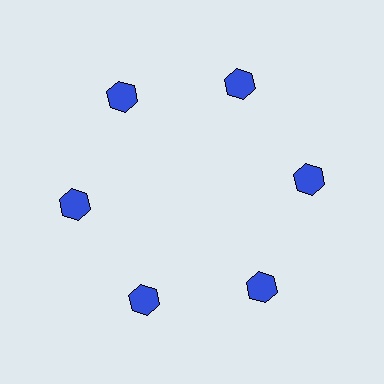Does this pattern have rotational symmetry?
Yes, this pattern has 6-fold rotational symmetry. It looks the same after rotating 60 degrees around the center.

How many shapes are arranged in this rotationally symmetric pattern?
There are 6 shapes, arranged in 6 groups of 1.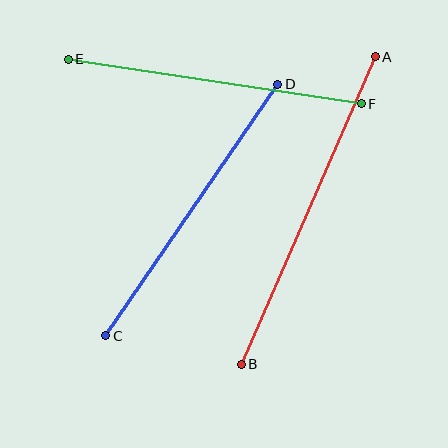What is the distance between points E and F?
The distance is approximately 296 pixels.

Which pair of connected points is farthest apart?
Points A and B are farthest apart.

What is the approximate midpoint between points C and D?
The midpoint is at approximately (192, 210) pixels.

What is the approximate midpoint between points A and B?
The midpoint is at approximately (308, 211) pixels.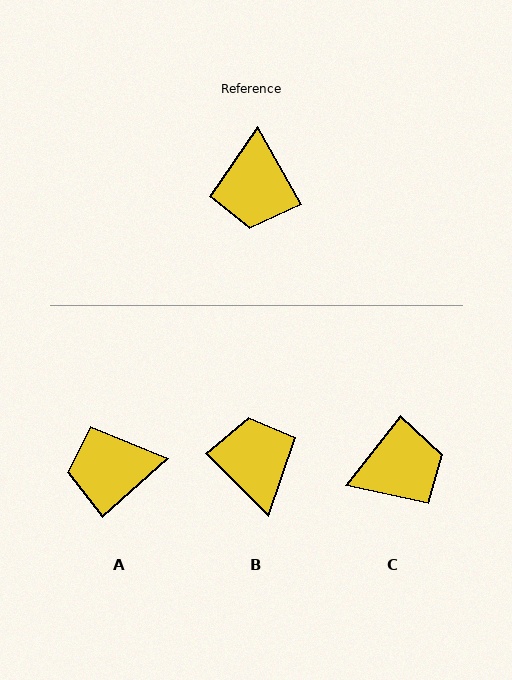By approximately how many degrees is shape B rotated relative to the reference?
Approximately 165 degrees clockwise.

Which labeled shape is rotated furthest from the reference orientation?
B, about 165 degrees away.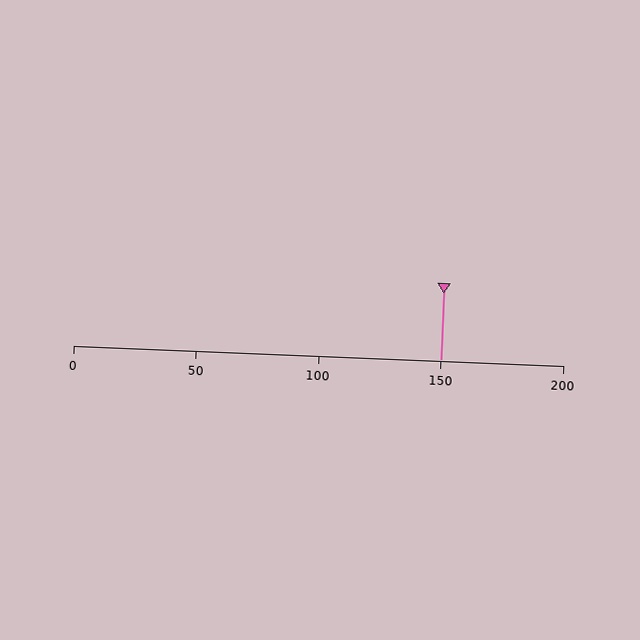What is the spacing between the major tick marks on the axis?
The major ticks are spaced 50 apart.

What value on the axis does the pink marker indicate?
The marker indicates approximately 150.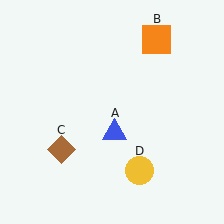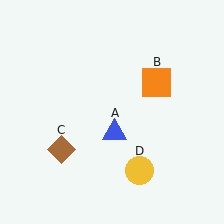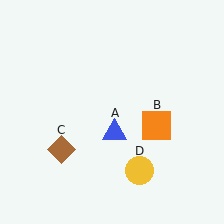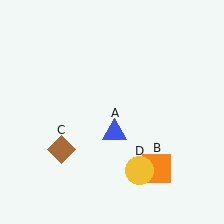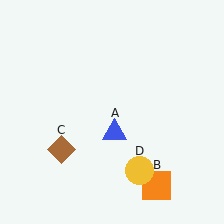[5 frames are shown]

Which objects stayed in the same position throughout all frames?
Blue triangle (object A) and brown diamond (object C) and yellow circle (object D) remained stationary.